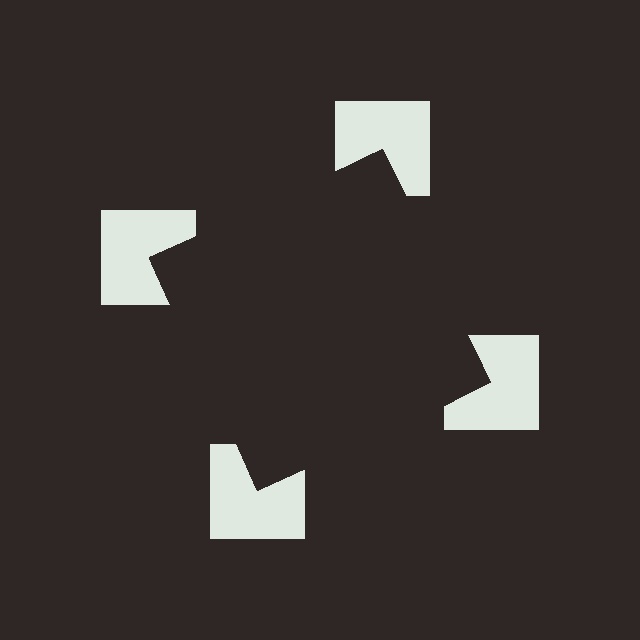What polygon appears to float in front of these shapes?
An illusory square — its edges are inferred from the aligned wedge cuts in the notched squares, not physically drawn.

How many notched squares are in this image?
There are 4 — one at each vertex of the illusory square.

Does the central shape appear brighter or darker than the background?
It typically appears slightly darker than the background, even though no actual brightness change is drawn.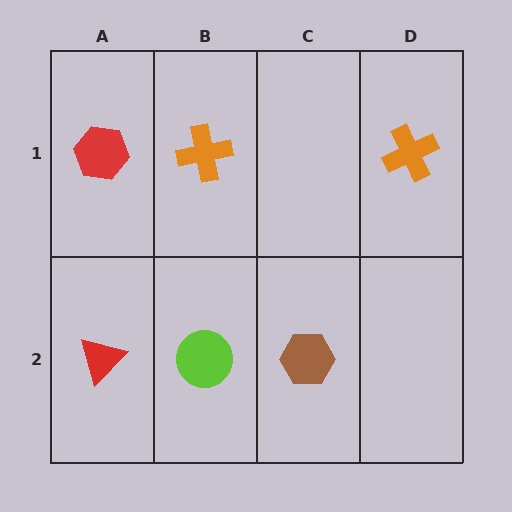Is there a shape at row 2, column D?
No, that cell is empty.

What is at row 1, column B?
An orange cross.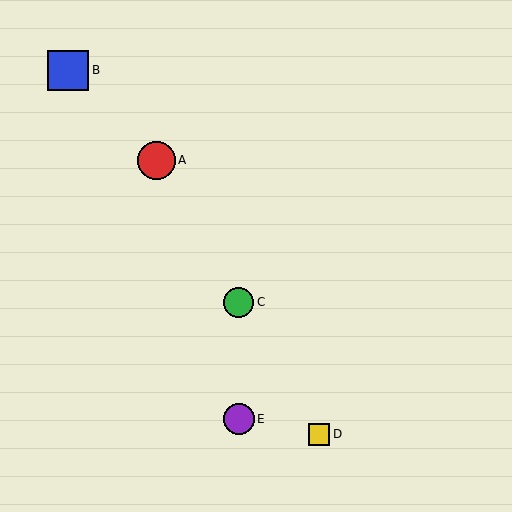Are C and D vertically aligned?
No, C is at x≈239 and D is at x≈319.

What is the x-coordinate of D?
Object D is at x≈319.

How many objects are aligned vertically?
2 objects (C, E) are aligned vertically.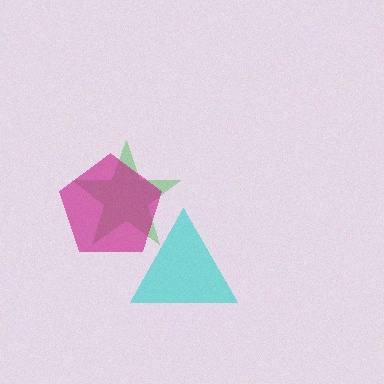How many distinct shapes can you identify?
There are 3 distinct shapes: a green star, a magenta pentagon, a cyan triangle.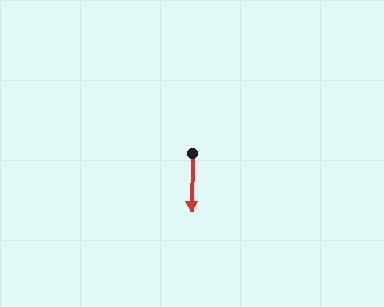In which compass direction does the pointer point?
South.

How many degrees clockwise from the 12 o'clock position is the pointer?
Approximately 181 degrees.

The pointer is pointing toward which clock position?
Roughly 6 o'clock.